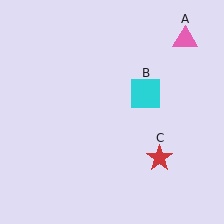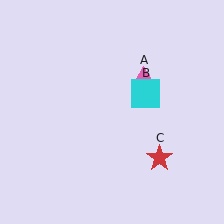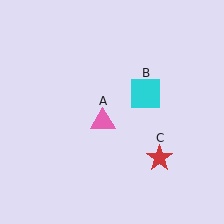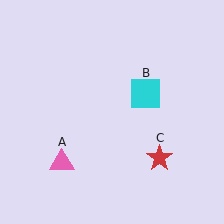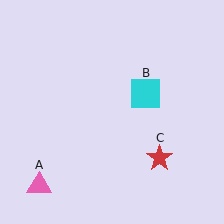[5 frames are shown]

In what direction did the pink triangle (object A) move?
The pink triangle (object A) moved down and to the left.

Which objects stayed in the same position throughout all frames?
Cyan square (object B) and red star (object C) remained stationary.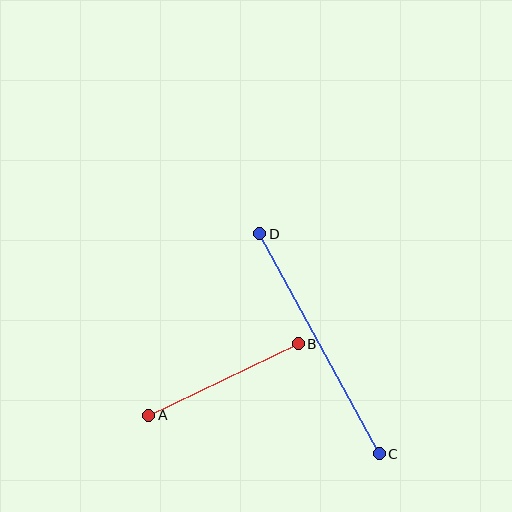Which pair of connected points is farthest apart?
Points C and D are farthest apart.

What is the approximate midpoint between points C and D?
The midpoint is at approximately (319, 344) pixels.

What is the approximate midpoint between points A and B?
The midpoint is at approximately (223, 380) pixels.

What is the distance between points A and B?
The distance is approximately 165 pixels.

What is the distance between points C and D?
The distance is approximately 250 pixels.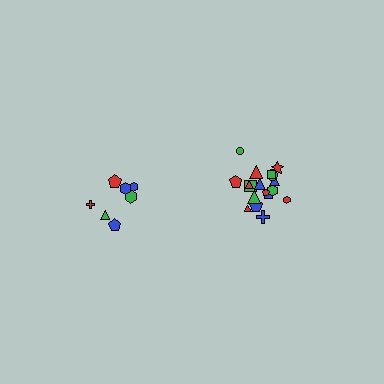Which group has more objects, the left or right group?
The right group.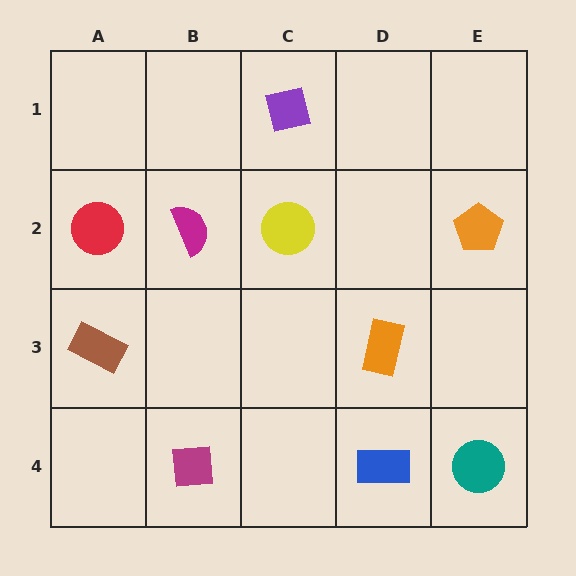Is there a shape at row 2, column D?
No, that cell is empty.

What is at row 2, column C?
A yellow circle.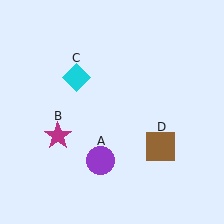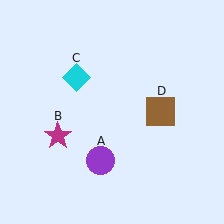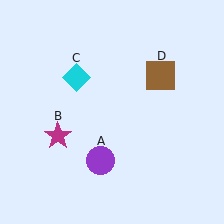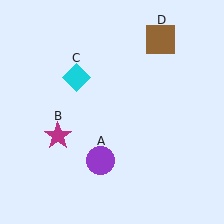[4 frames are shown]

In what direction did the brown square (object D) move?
The brown square (object D) moved up.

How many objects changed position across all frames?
1 object changed position: brown square (object D).